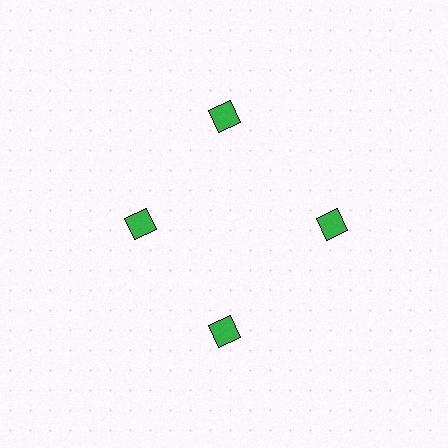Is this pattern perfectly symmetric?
No. The 4 green squares are arranged in a ring, but one element near the 9 o'clock position is pulled inward toward the center, breaking the 4-fold rotational symmetry.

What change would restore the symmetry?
The symmetry would be restored by moving it outward, back onto the ring so that all 4 squares sit at equal angles and equal distance from the center.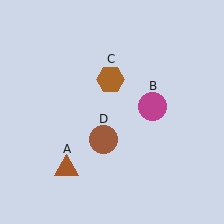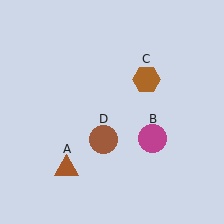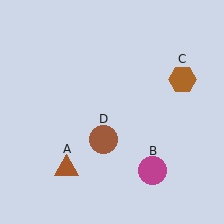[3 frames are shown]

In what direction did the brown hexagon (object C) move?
The brown hexagon (object C) moved right.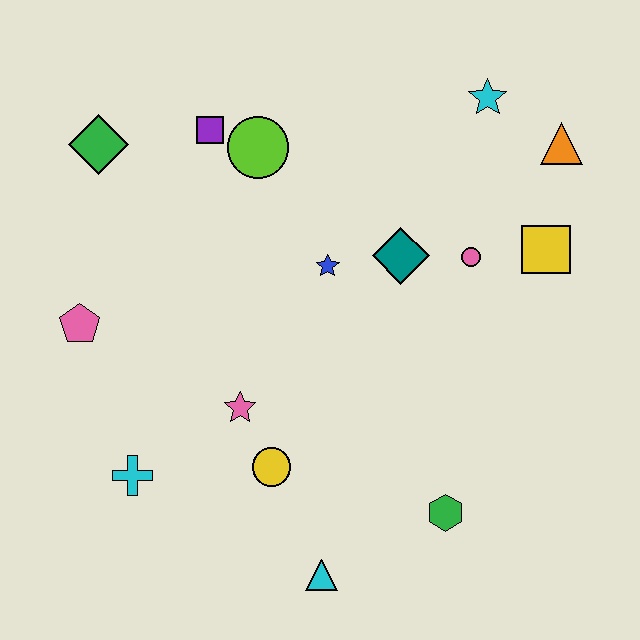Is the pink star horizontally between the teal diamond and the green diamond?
Yes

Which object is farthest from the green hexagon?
The green diamond is farthest from the green hexagon.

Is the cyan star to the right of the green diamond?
Yes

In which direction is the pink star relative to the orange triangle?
The pink star is to the left of the orange triangle.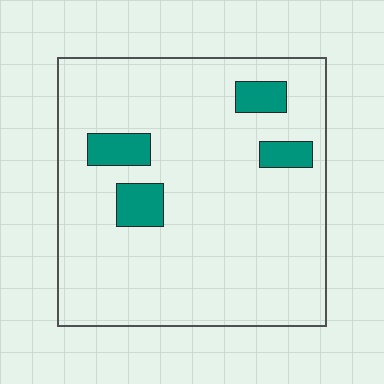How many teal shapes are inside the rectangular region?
4.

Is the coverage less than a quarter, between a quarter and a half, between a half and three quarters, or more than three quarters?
Less than a quarter.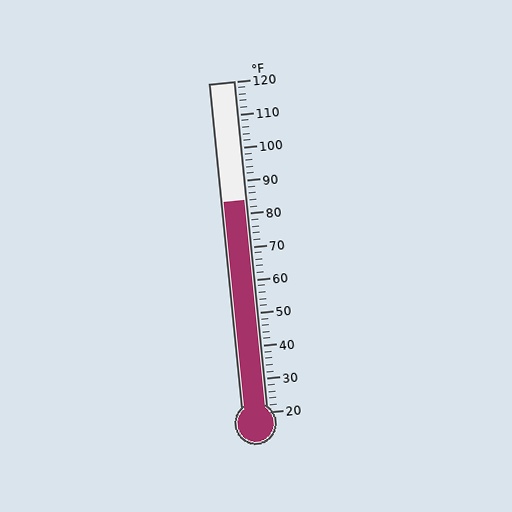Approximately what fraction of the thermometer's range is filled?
The thermometer is filled to approximately 65% of its range.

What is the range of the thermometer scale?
The thermometer scale ranges from 20°F to 120°F.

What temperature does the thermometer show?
The thermometer shows approximately 84°F.